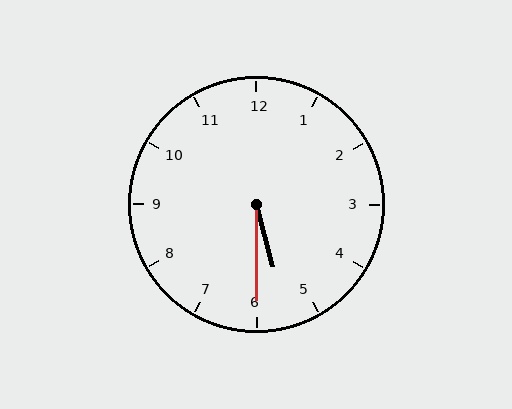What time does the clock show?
5:30.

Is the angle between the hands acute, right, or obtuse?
It is acute.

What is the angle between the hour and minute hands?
Approximately 15 degrees.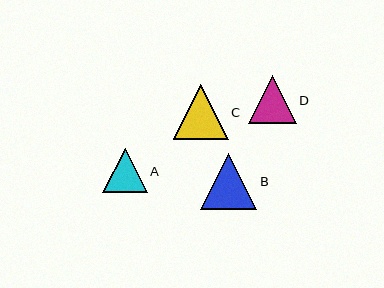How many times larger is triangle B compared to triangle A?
Triangle B is approximately 1.3 times the size of triangle A.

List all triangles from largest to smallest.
From largest to smallest: B, C, D, A.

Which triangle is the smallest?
Triangle A is the smallest with a size of approximately 44 pixels.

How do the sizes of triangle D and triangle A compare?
Triangle D and triangle A are approximately the same size.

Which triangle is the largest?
Triangle B is the largest with a size of approximately 56 pixels.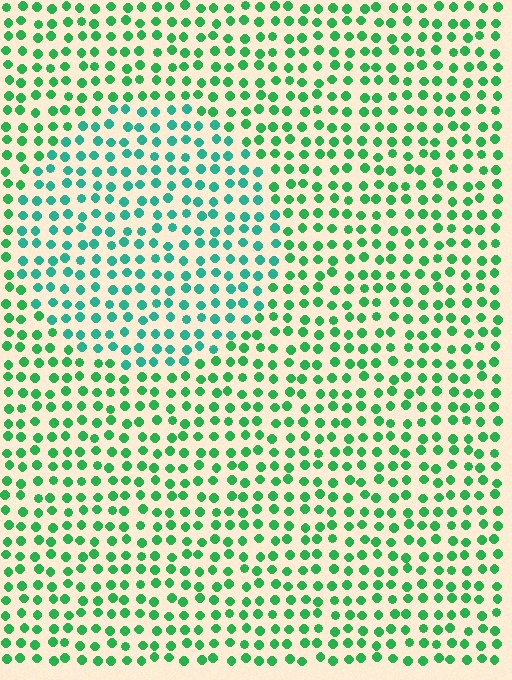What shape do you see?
I see a circle.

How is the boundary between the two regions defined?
The boundary is defined purely by a slight shift in hue (about 30 degrees). Spacing, size, and orientation are identical on both sides.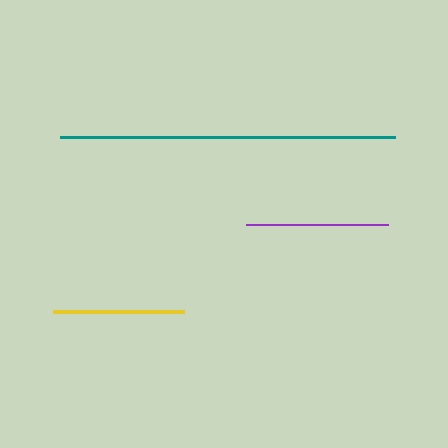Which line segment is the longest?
The teal line is the longest at approximately 335 pixels.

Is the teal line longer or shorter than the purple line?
The teal line is longer than the purple line.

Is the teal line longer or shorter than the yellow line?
The teal line is longer than the yellow line.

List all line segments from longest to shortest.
From longest to shortest: teal, purple, yellow.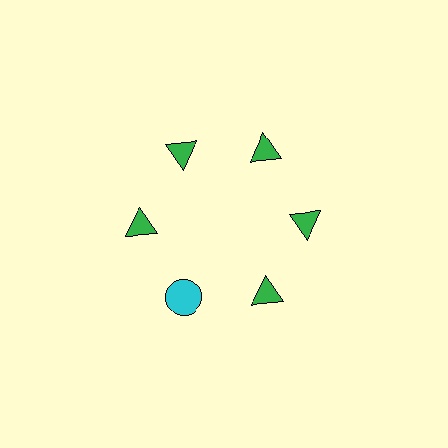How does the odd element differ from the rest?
It differs in both color (cyan instead of green) and shape (circle instead of triangle).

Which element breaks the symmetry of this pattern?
The cyan circle at roughly the 7 o'clock position breaks the symmetry. All other shapes are green triangles.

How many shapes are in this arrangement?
There are 6 shapes arranged in a ring pattern.